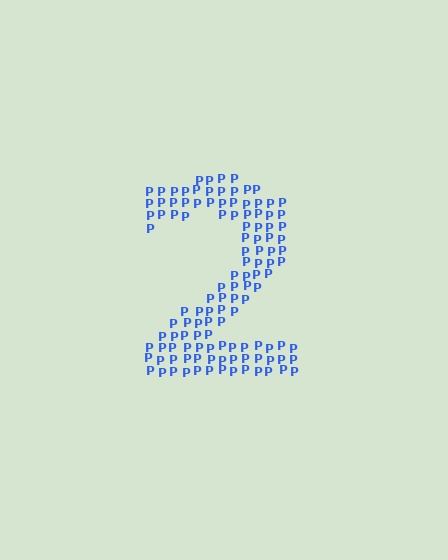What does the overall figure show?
The overall figure shows the digit 2.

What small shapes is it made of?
It is made of small letter P's.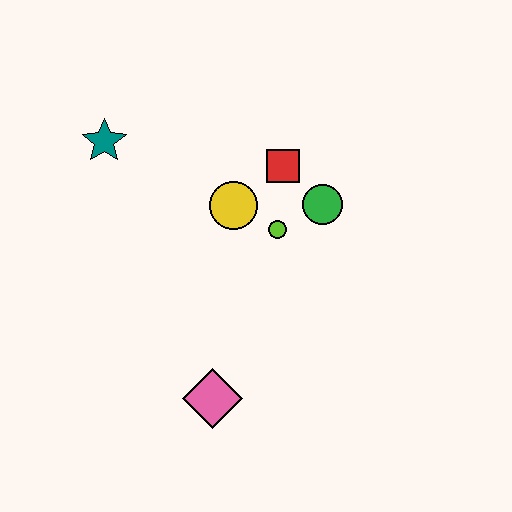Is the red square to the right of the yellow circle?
Yes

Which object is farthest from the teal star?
The pink diamond is farthest from the teal star.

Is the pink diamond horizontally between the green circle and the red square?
No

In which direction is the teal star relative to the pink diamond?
The teal star is above the pink diamond.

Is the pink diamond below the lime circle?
Yes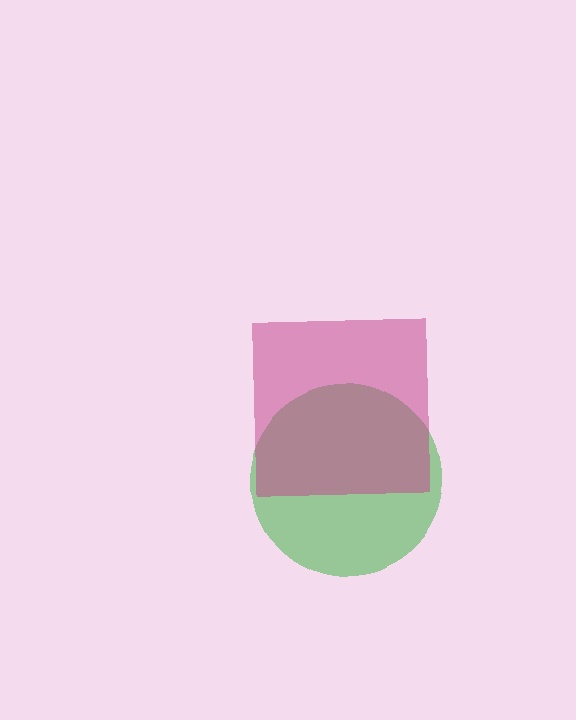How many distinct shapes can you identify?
There are 2 distinct shapes: a green circle, a magenta square.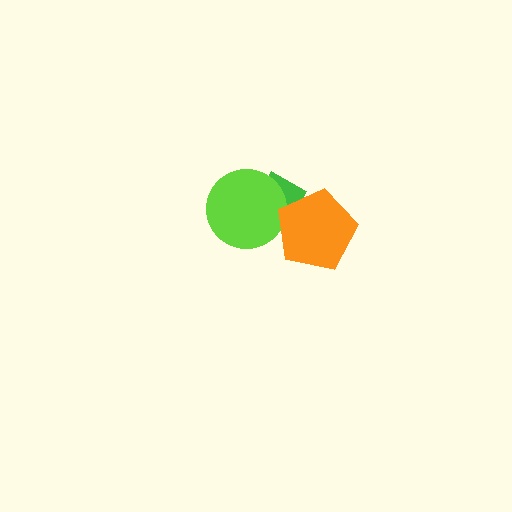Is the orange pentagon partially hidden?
No, no other shape covers it.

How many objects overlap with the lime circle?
2 objects overlap with the lime circle.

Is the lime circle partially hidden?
Yes, it is partially covered by another shape.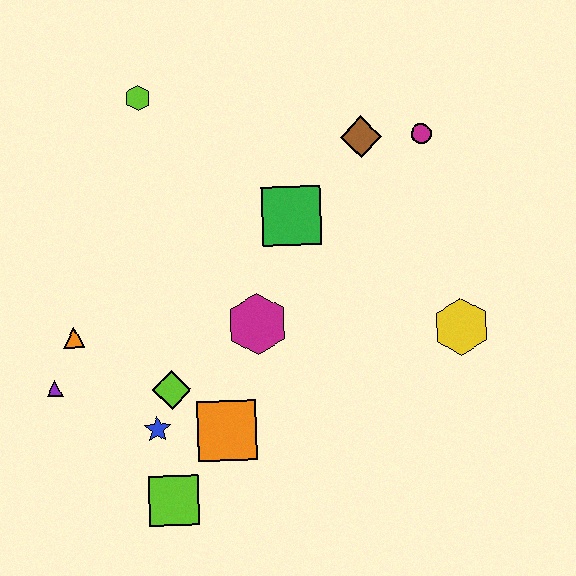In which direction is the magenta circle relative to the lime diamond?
The magenta circle is to the right of the lime diamond.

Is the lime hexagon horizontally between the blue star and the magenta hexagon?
No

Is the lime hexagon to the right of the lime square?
No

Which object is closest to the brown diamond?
The magenta circle is closest to the brown diamond.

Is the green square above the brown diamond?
No